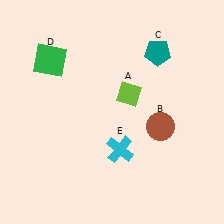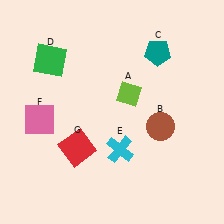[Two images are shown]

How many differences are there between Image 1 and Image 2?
There are 2 differences between the two images.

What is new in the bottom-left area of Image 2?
A red square (G) was added in the bottom-left area of Image 2.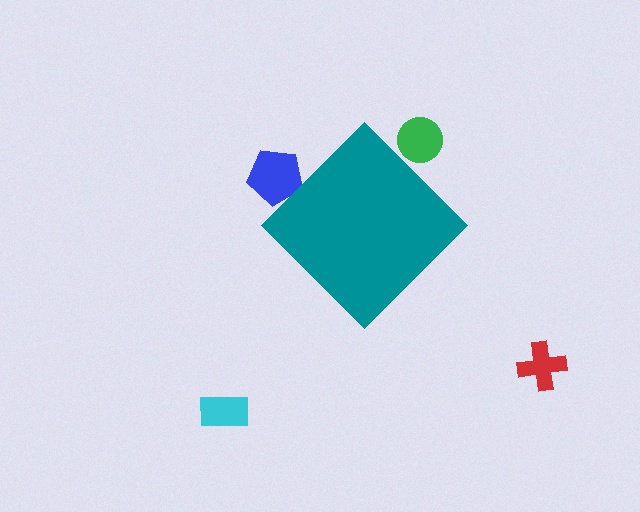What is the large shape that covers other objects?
A teal diamond.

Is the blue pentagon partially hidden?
Yes, the blue pentagon is partially hidden behind the teal diamond.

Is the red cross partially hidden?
No, the red cross is fully visible.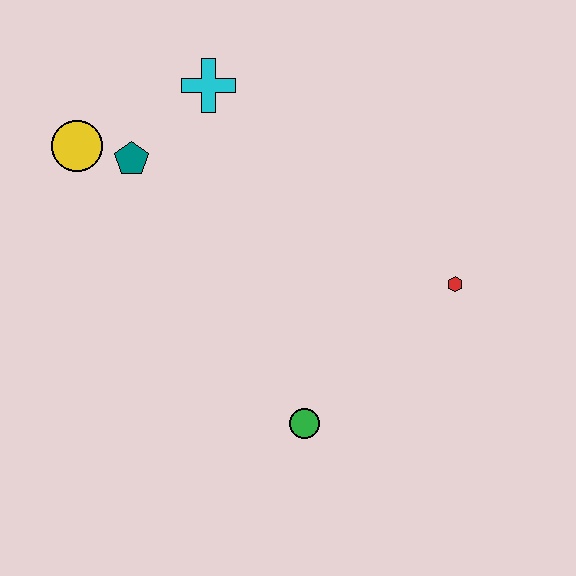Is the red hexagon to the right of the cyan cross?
Yes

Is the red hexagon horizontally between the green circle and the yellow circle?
No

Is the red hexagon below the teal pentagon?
Yes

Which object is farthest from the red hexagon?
The yellow circle is farthest from the red hexagon.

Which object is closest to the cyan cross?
The teal pentagon is closest to the cyan cross.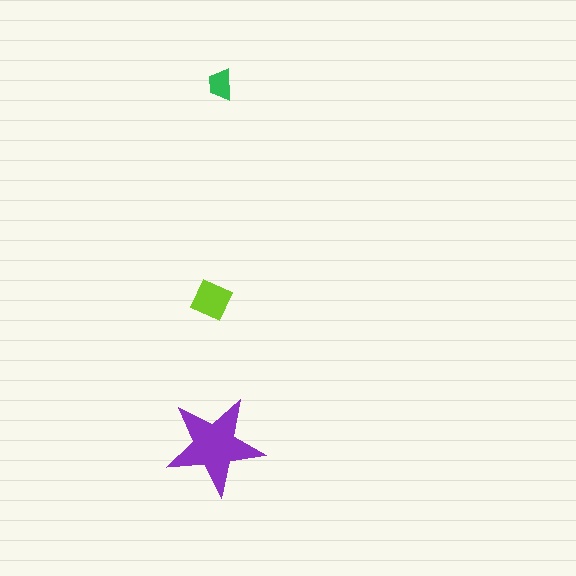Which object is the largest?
The purple star.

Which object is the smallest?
The green trapezoid.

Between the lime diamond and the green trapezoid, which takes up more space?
The lime diamond.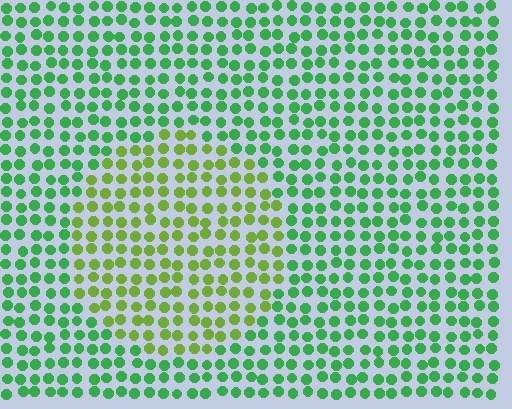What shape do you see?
I see a circle.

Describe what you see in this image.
The image is filled with small green elements in a uniform arrangement. A circle-shaped region is visible where the elements are tinted to a slightly different hue, forming a subtle color boundary.